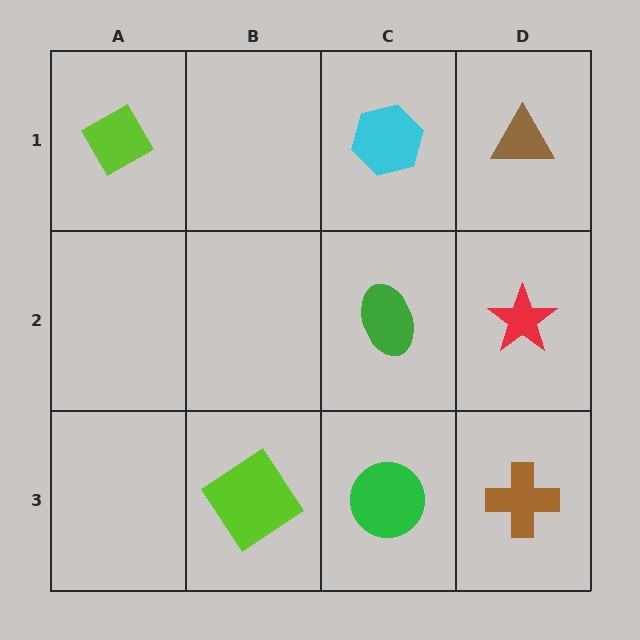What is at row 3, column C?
A green circle.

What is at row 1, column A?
A lime diamond.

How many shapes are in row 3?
3 shapes.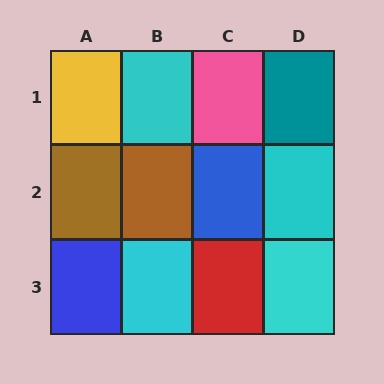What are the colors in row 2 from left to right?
Brown, brown, blue, cyan.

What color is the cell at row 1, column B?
Cyan.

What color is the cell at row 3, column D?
Cyan.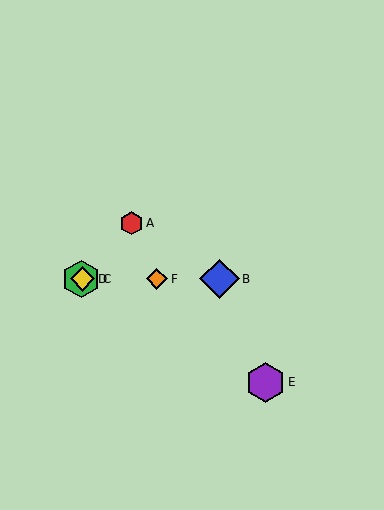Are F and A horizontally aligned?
No, F is at y≈279 and A is at y≈223.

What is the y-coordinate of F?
Object F is at y≈279.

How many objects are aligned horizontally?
4 objects (B, C, D, F) are aligned horizontally.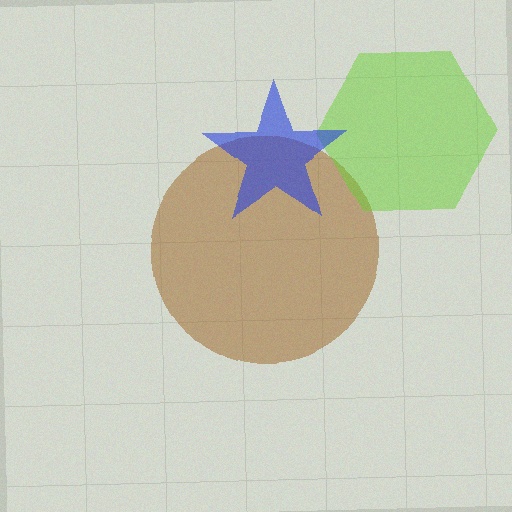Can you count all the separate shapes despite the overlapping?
Yes, there are 3 separate shapes.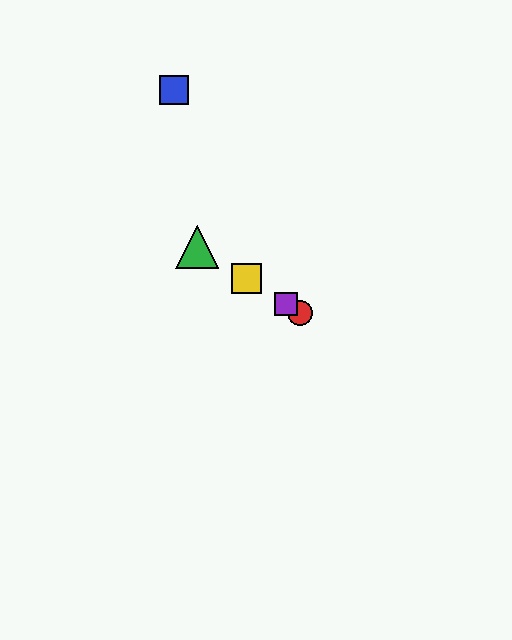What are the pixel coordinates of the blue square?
The blue square is at (174, 90).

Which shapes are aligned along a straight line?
The red circle, the green triangle, the yellow square, the purple square are aligned along a straight line.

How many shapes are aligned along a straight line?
4 shapes (the red circle, the green triangle, the yellow square, the purple square) are aligned along a straight line.